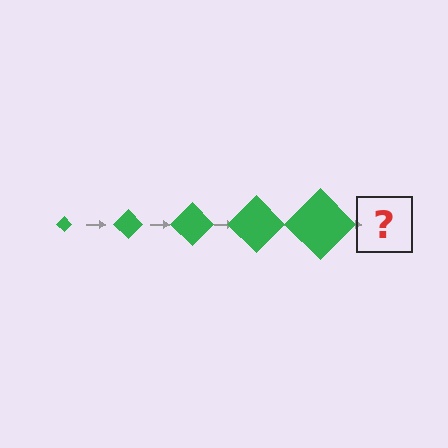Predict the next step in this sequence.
The next step is a green diamond, larger than the previous one.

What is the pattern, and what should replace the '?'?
The pattern is that the diamond gets progressively larger each step. The '?' should be a green diamond, larger than the previous one.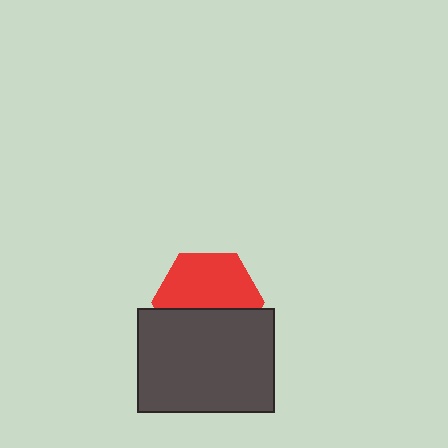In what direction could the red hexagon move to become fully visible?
The red hexagon could move up. That would shift it out from behind the dark gray rectangle entirely.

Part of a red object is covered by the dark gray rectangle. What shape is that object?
It is a hexagon.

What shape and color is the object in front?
The object in front is a dark gray rectangle.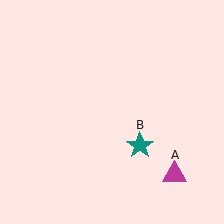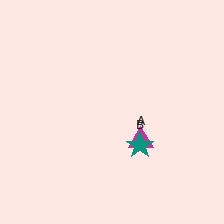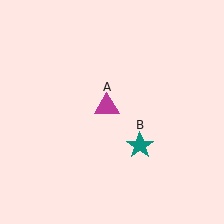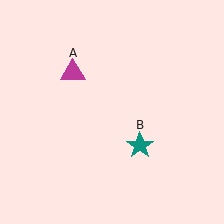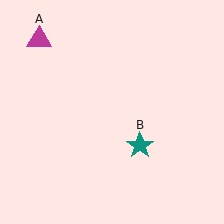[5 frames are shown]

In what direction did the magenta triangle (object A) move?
The magenta triangle (object A) moved up and to the left.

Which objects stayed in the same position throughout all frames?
Teal star (object B) remained stationary.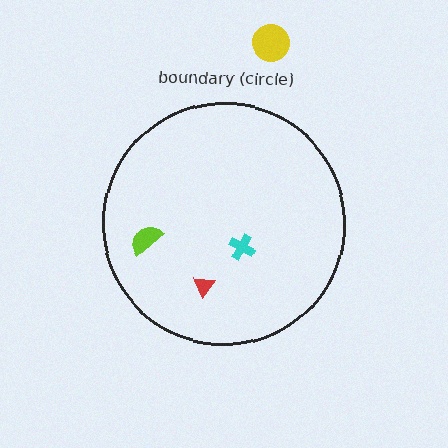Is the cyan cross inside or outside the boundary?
Inside.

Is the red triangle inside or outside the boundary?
Inside.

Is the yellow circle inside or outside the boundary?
Outside.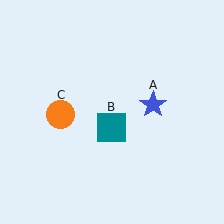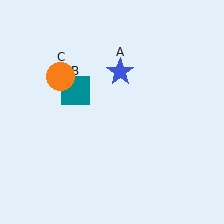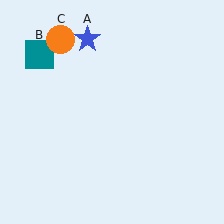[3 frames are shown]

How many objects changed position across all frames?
3 objects changed position: blue star (object A), teal square (object B), orange circle (object C).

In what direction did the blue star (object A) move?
The blue star (object A) moved up and to the left.